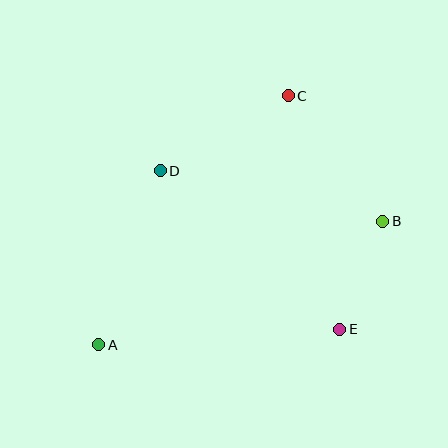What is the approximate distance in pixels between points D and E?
The distance between D and E is approximately 239 pixels.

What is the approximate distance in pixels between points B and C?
The distance between B and C is approximately 157 pixels.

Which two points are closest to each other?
Points B and E are closest to each other.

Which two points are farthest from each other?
Points A and C are farthest from each other.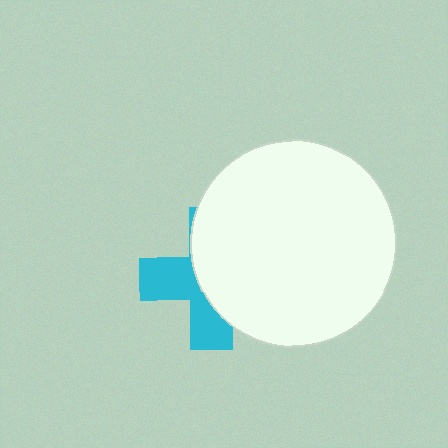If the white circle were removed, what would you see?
You would see the complete cyan cross.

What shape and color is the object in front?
The object in front is a white circle.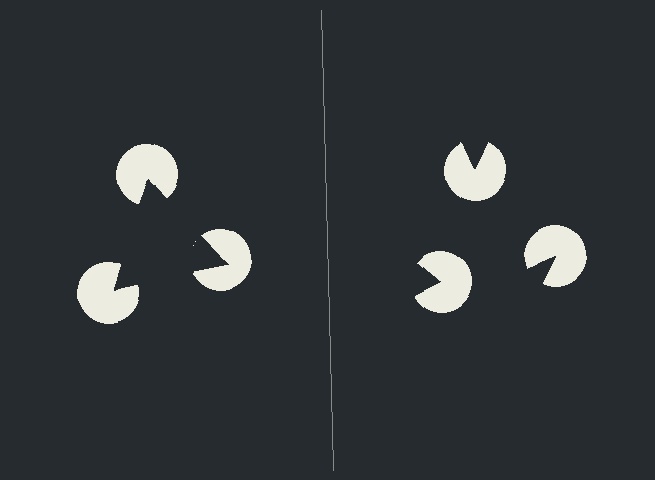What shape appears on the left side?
An illusory triangle.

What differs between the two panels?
The pac-man discs are positioned identically on both sides; only the wedge orientations differ. On the left they align to a triangle; on the right they are misaligned.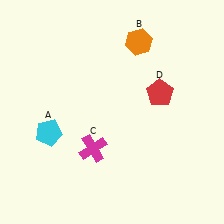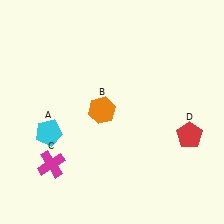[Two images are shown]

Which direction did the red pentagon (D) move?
The red pentagon (D) moved down.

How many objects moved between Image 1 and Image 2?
3 objects moved between the two images.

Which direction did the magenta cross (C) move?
The magenta cross (C) moved left.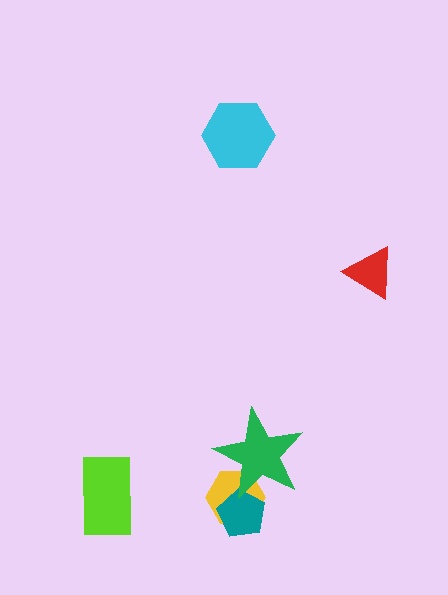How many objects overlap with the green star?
2 objects overlap with the green star.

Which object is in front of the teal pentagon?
The green star is in front of the teal pentagon.